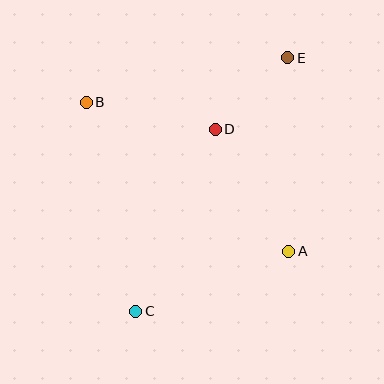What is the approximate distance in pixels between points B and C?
The distance between B and C is approximately 214 pixels.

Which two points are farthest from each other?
Points C and E are farthest from each other.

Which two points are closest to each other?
Points D and E are closest to each other.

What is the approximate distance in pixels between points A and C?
The distance between A and C is approximately 164 pixels.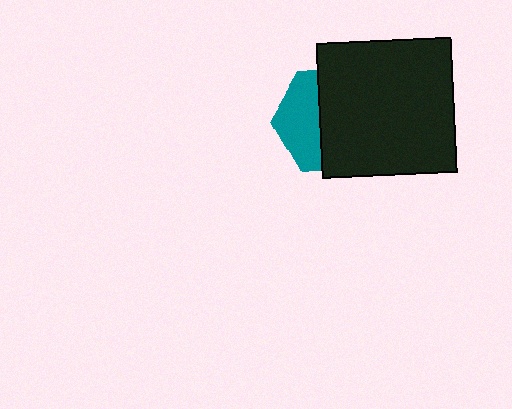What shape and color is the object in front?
The object in front is a black square.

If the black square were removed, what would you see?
You would see the complete teal hexagon.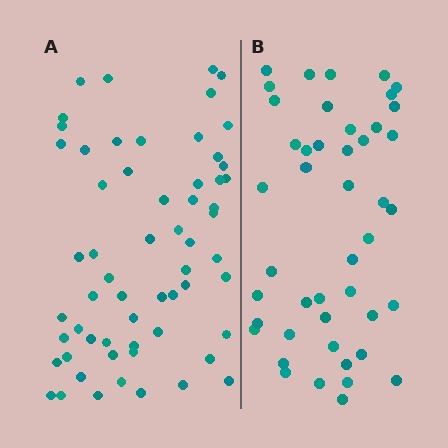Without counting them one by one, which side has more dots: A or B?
Region A (the left region) has more dots.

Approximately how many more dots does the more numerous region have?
Region A has approximately 15 more dots than region B.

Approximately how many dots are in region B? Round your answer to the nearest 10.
About 40 dots. (The exact count is 45, which rounds to 40.)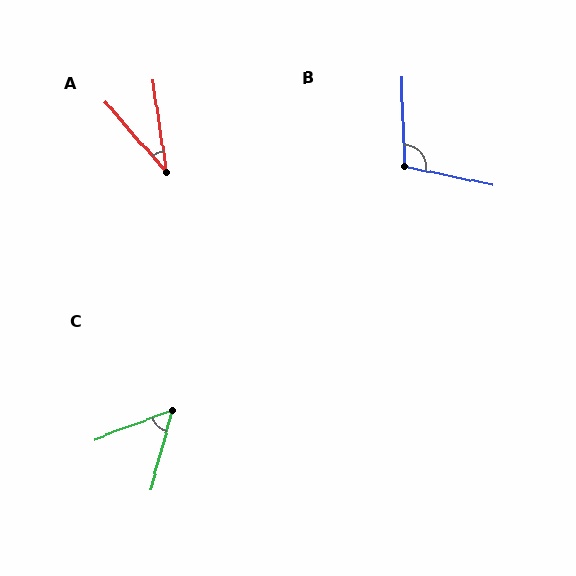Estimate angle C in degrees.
Approximately 55 degrees.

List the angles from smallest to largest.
A (32°), C (55°), B (103°).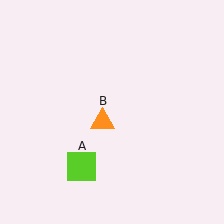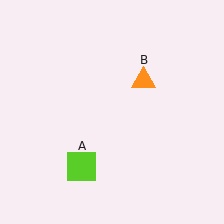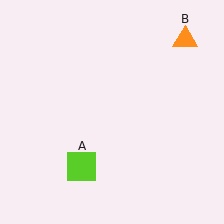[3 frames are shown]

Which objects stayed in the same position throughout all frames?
Lime square (object A) remained stationary.